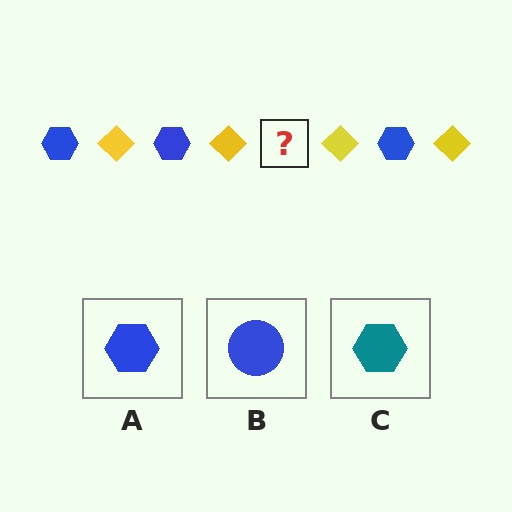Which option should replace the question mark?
Option A.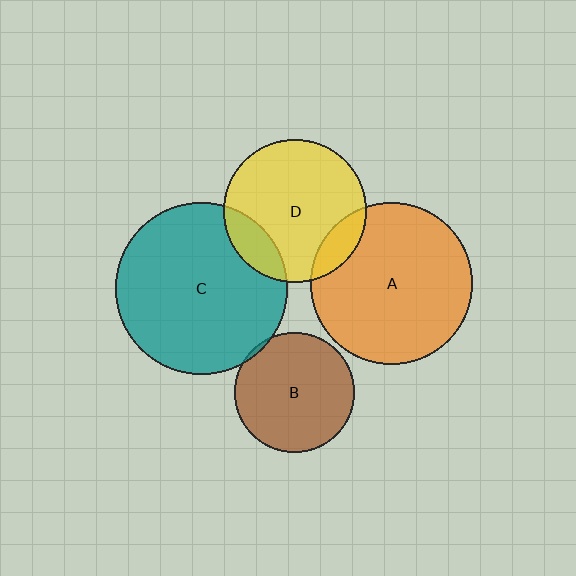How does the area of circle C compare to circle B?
Approximately 2.1 times.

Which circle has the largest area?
Circle C (teal).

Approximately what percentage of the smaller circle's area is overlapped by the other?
Approximately 5%.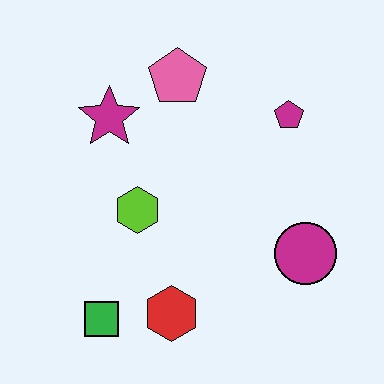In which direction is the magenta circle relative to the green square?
The magenta circle is to the right of the green square.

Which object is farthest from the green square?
The magenta pentagon is farthest from the green square.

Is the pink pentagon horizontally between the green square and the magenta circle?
Yes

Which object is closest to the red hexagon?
The green square is closest to the red hexagon.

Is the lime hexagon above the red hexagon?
Yes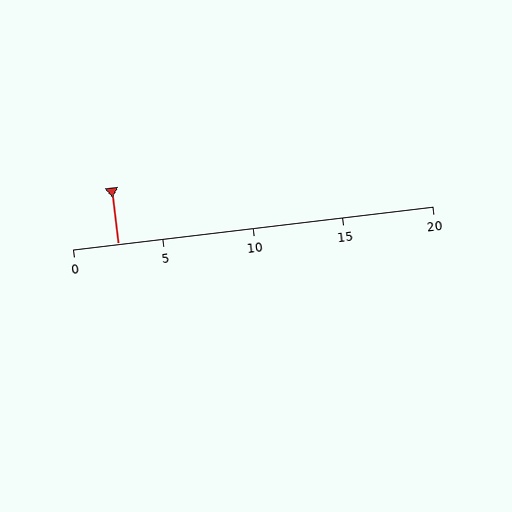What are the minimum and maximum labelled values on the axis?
The axis runs from 0 to 20.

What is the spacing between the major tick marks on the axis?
The major ticks are spaced 5 apart.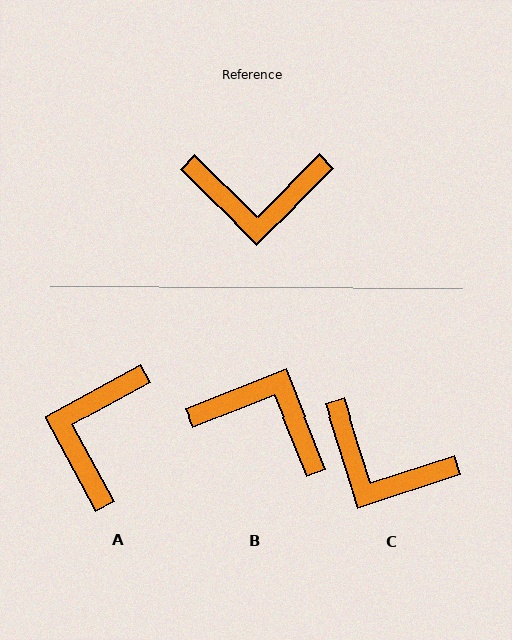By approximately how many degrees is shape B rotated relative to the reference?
Approximately 156 degrees counter-clockwise.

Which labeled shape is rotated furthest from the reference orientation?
B, about 156 degrees away.